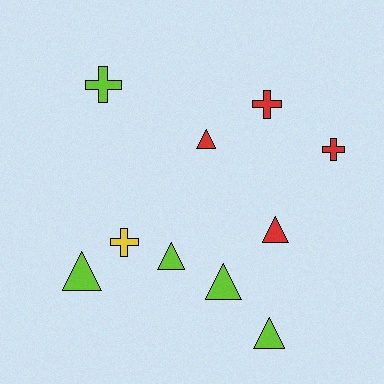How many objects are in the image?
There are 10 objects.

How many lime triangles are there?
There are 4 lime triangles.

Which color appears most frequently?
Lime, with 5 objects.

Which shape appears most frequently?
Triangle, with 6 objects.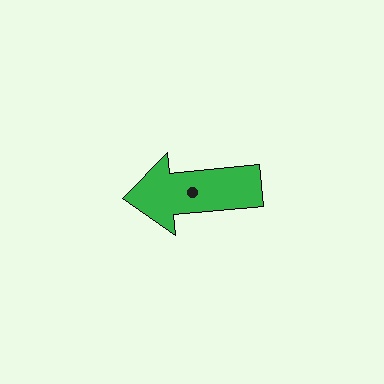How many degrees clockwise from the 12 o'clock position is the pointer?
Approximately 265 degrees.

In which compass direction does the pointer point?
West.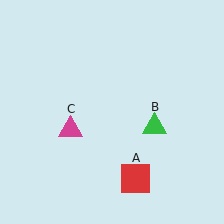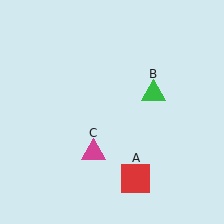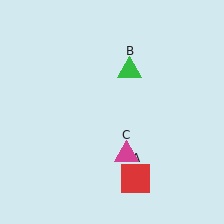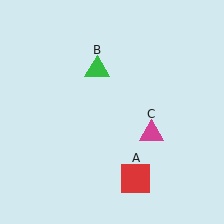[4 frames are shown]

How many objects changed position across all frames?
2 objects changed position: green triangle (object B), magenta triangle (object C).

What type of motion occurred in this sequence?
The green triangle (object B), magenta triangle (object C) rotated counterclockwise around the center of the scene.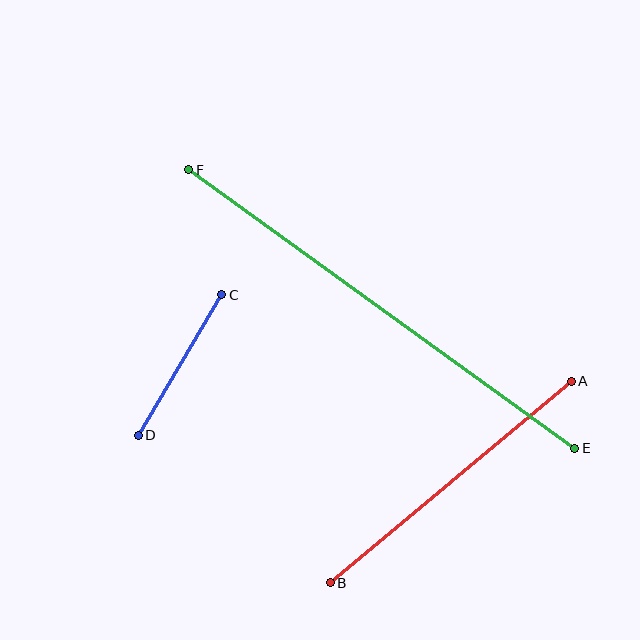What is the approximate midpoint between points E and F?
The midpoint is at approximately (382, 309) pixels.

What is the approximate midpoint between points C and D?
The midpoint is at approximately (180, 365) pixels.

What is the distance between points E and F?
The distance is approximately 476 pixels.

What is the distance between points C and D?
The distance is approximately 164 pixels.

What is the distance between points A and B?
The distance is approximately 314 pixels.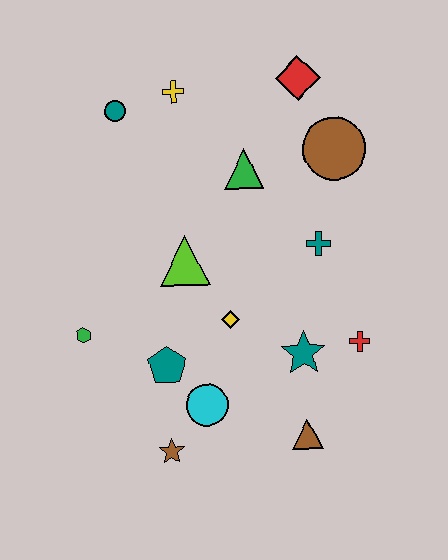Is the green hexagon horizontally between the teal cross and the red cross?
No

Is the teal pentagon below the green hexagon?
Yes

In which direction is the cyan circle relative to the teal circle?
The cyan circle is below the teal circle.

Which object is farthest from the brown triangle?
The teal circle is farthest from the brown triangle.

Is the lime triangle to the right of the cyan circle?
No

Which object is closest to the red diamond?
The brown circle is closest to the red diamond.